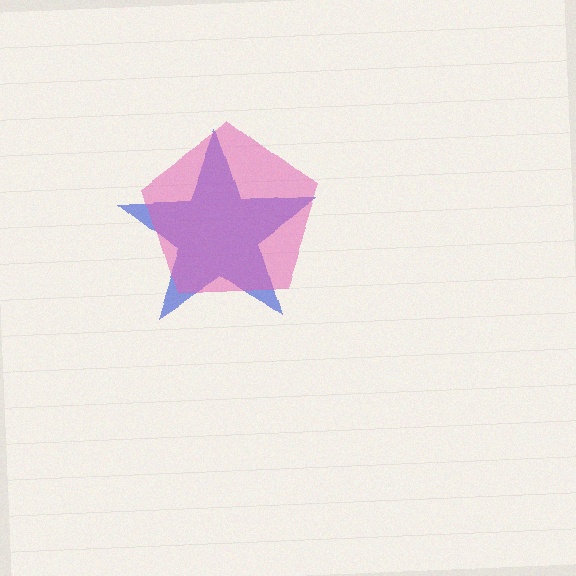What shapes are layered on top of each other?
The layered shapes are: a blue star, a pink pentagon.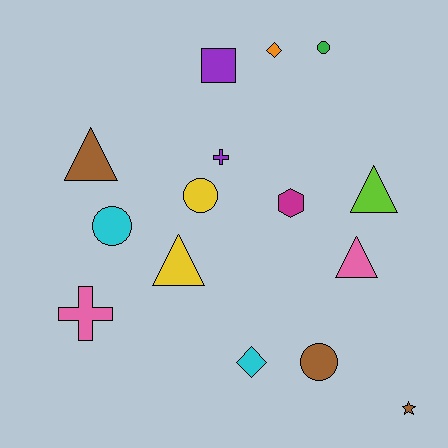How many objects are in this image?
There are 15 objects.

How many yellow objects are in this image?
There are 2 yellow objects.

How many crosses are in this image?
There are 2 crosses.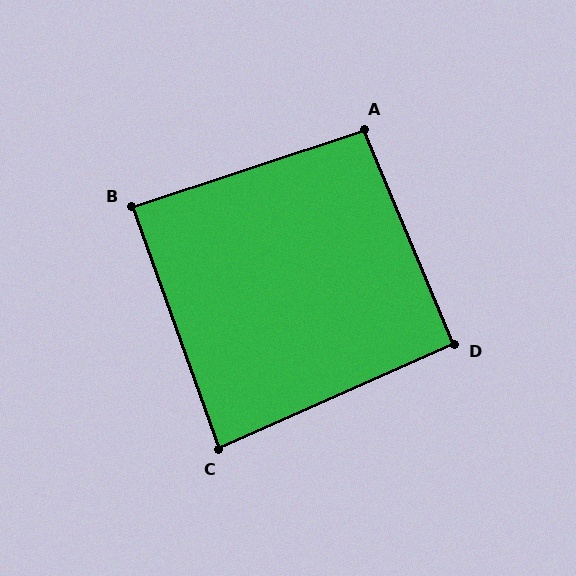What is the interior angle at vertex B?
Approximately 89 degrees (approximately right).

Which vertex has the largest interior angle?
A, at approximately 94 degrees.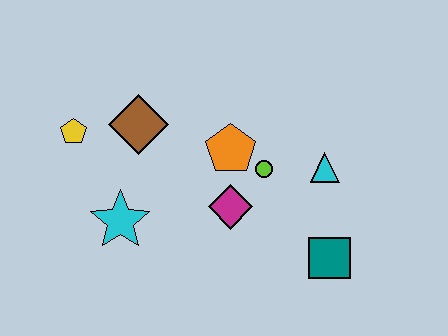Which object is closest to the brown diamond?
The yellow pentagon is closest to the brown diamond.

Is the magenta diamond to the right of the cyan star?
Yes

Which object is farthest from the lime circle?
The yellow pentagon is farthest from the lime circle.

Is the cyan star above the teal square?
Yes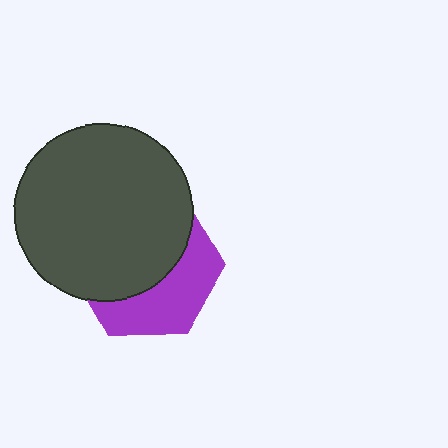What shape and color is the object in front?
The object in front is a dark gray circle.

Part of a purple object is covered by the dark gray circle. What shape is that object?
It is a hexagon.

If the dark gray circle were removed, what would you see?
You would see the complete purple hexagon.